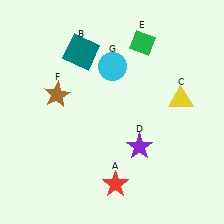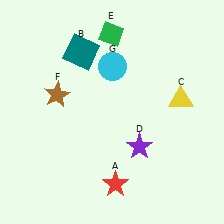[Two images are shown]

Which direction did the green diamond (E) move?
The green diamond (E) moved left.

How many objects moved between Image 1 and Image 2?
1 object moved between the two images.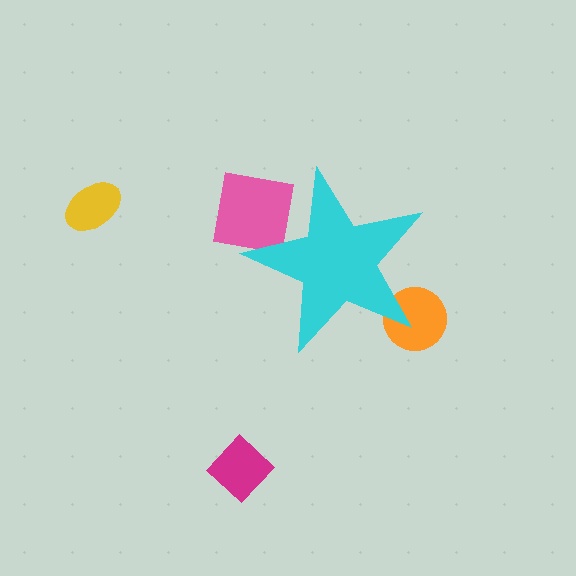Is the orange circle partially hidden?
Yes, the orange circle is partially hidden behind the cyan star.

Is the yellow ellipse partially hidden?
No, the yellow ellipse is fully visible.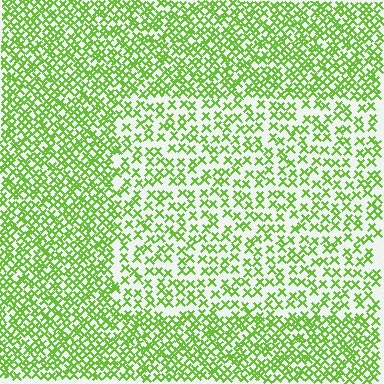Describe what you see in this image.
The image contains small lime elements arranged at two different densities. A rectangle-shaped region is visible where the elements are less densely packed than the surrounding area.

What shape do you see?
I see a rectangle.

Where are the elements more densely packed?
The elements are more densely packed outside the rectangle boundary.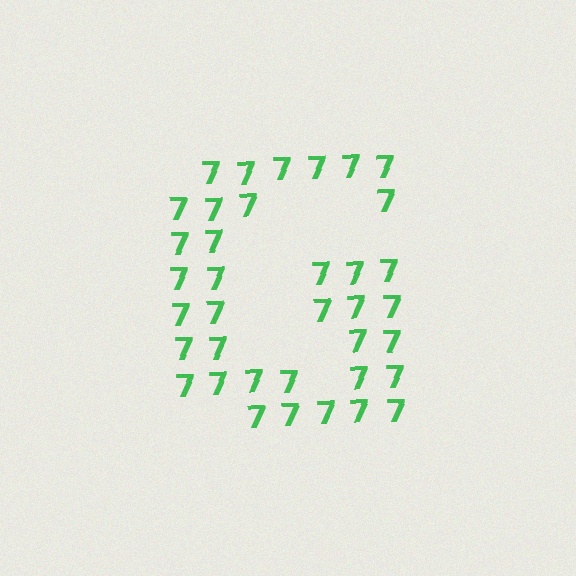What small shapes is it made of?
It is made of small digit 7's.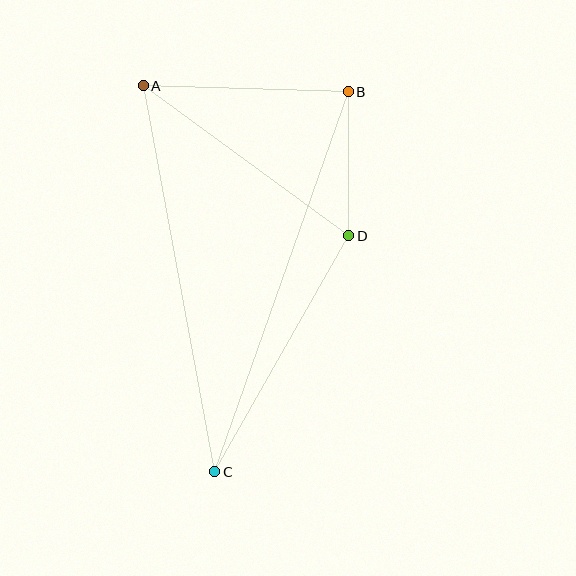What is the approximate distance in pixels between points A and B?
The distance between A and B is approximately 205 pixels.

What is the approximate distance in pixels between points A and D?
The distance between A and D is approximately 254 pixels.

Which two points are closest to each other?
Points B and D are closest to each other.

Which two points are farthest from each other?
Points B and C are farthest from each other.